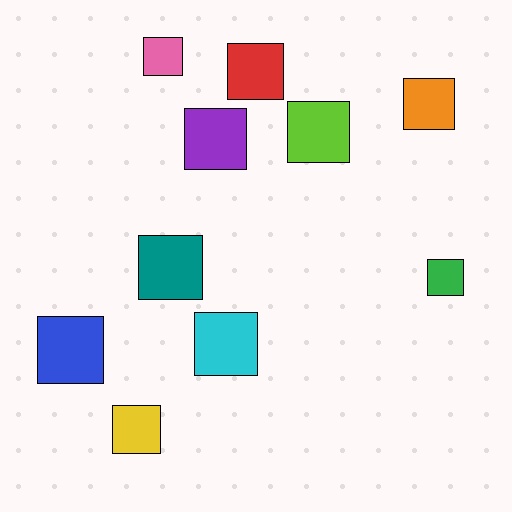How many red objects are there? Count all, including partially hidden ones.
There is 1 red object.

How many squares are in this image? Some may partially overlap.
There are 10 squares.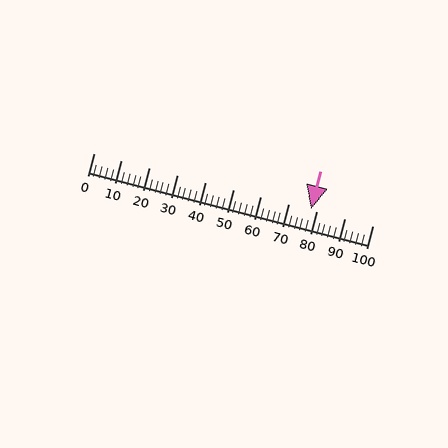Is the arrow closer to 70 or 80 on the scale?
The arrow is closer to 80.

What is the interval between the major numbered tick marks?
The major tick marks are spaced 10 units apart.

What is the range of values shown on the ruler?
The ruler shows values from 0 to 100.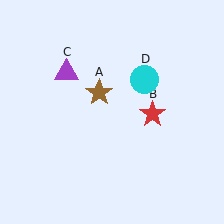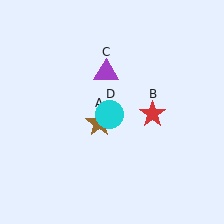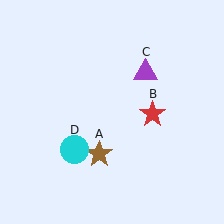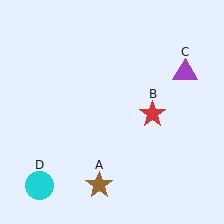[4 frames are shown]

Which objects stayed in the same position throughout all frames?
Red star (object B) remained stationary.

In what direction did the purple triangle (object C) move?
The purple triangle (object C) moved right.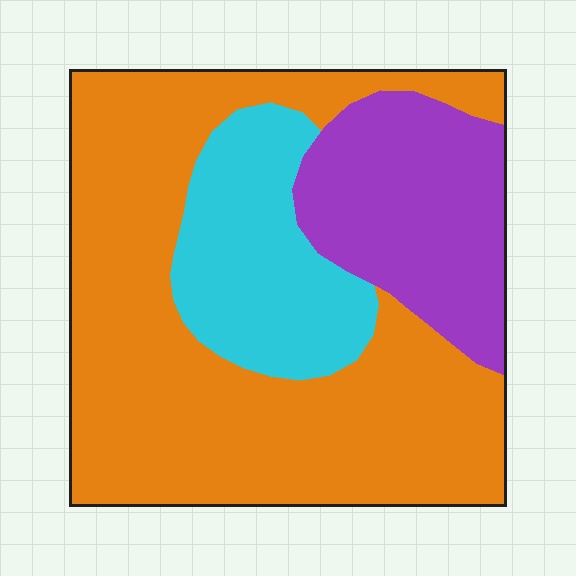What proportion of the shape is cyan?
Cyan covers about 20% of the shape.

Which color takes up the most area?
Orange, at roughly 60%.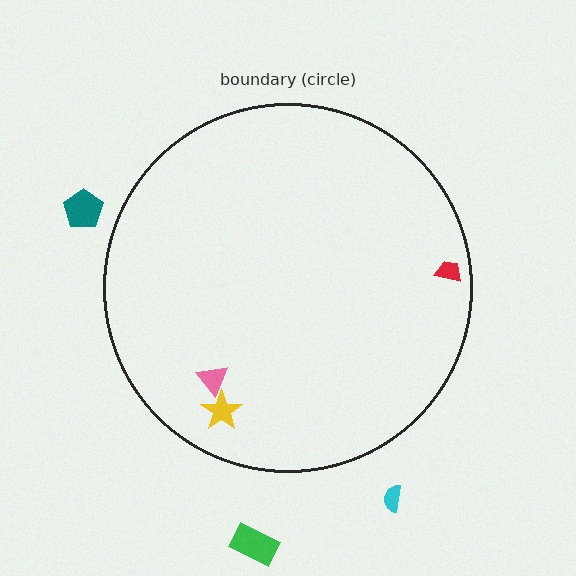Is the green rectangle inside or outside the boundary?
Outside.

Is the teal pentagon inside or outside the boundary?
Outside.